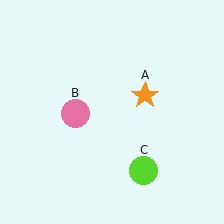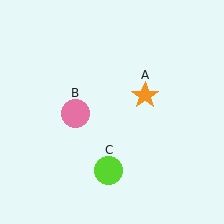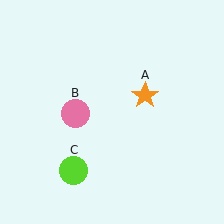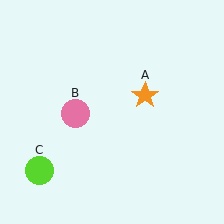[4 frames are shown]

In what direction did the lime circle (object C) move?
The lime circle (object C) moved left.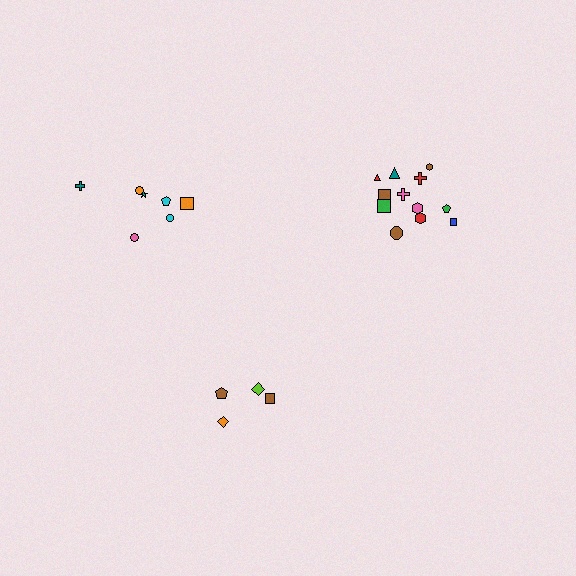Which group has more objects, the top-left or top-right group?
The top-right group.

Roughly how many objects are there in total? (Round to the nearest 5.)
Roughly 25 objects in total.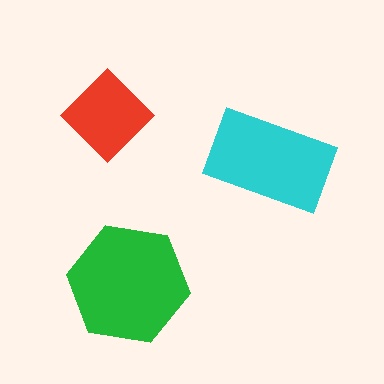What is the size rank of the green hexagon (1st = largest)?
1st.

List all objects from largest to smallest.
The green hexagon, the cyan rectangle, the red diamond.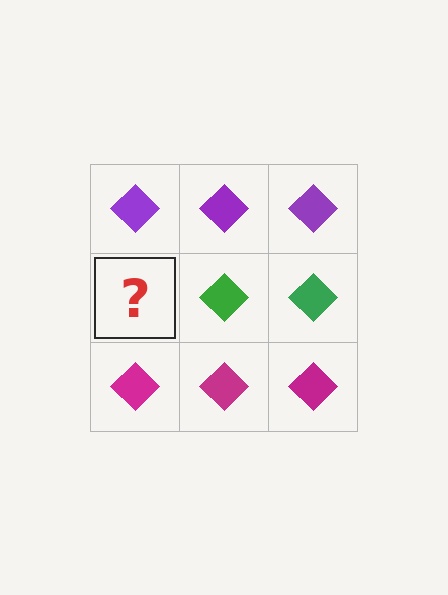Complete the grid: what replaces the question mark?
The question mark should be replaced with a green diamond.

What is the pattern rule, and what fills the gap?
The rule is that each row has a consistent color. The gap should be filled with a green diamond.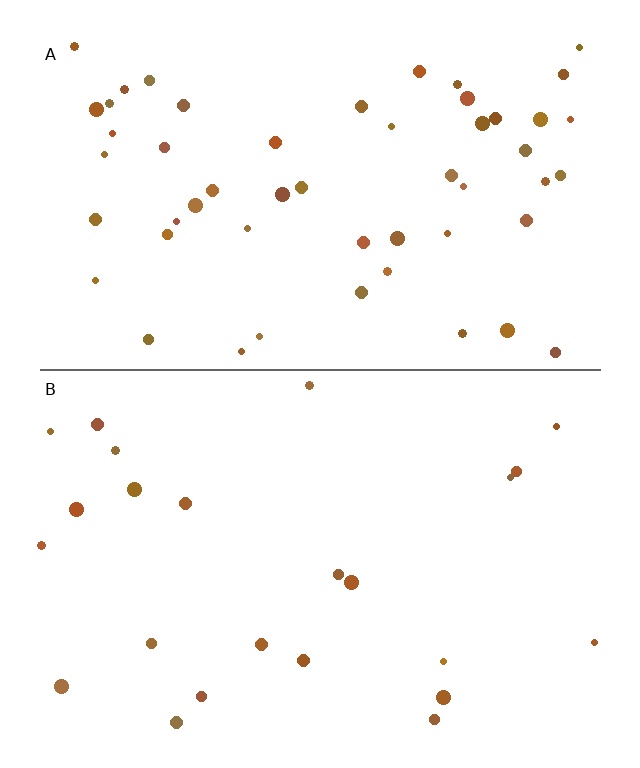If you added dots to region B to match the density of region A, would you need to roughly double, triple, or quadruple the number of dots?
Approximately double.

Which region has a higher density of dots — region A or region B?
A (the top).